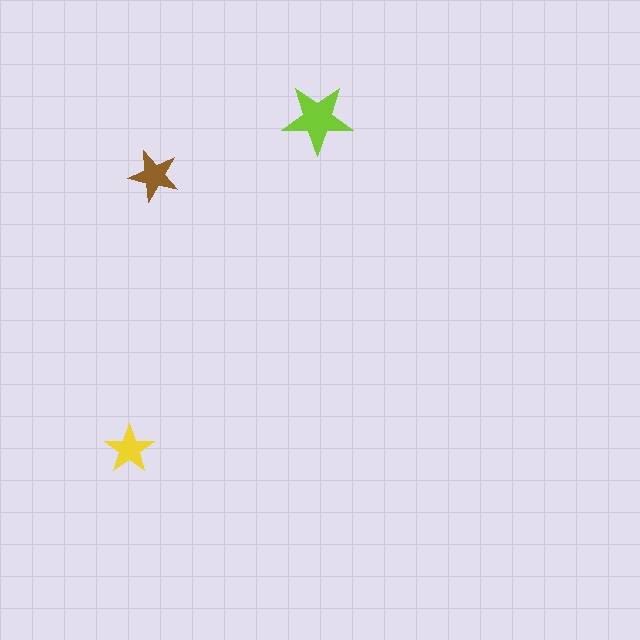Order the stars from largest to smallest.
the lime one, the brown one, the yellow one.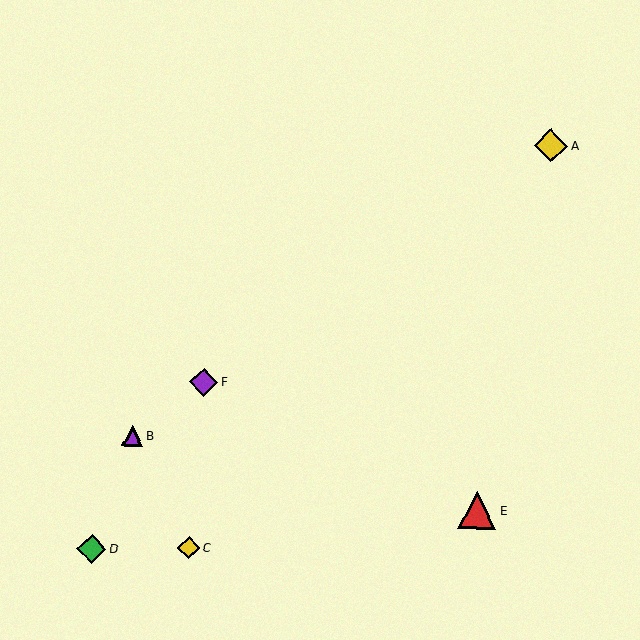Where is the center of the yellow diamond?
The center of the yellow diamond is at (551, 146).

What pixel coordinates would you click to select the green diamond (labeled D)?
Click at (92, 549) to select the green diamond D.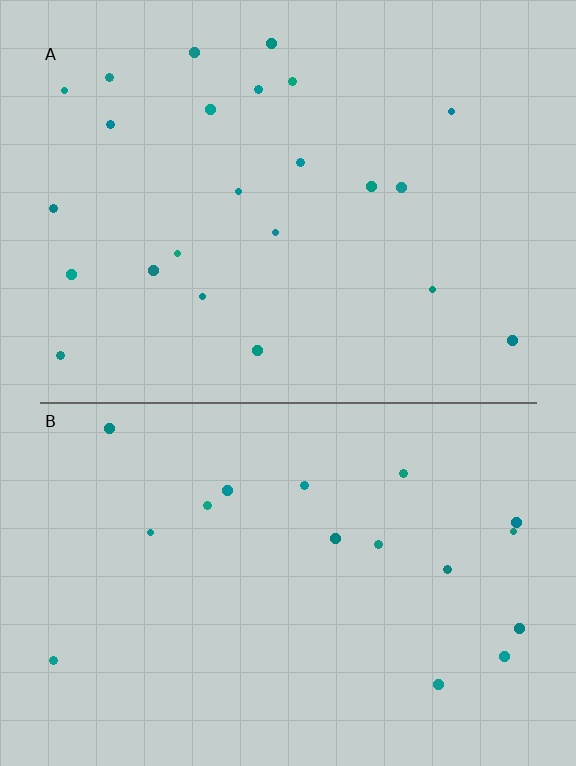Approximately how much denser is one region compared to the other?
Approximately 1.4× — region A over region B.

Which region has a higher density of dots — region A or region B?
A (the top).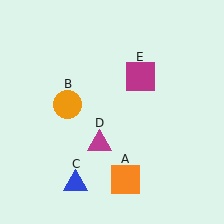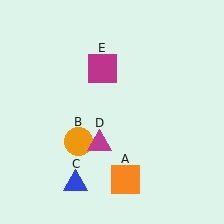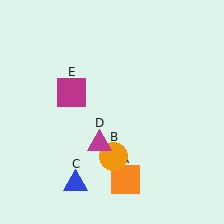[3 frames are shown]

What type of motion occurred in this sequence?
The orange circle (object B), magenta square (object E) rotated counterclockwise around the center of the scene.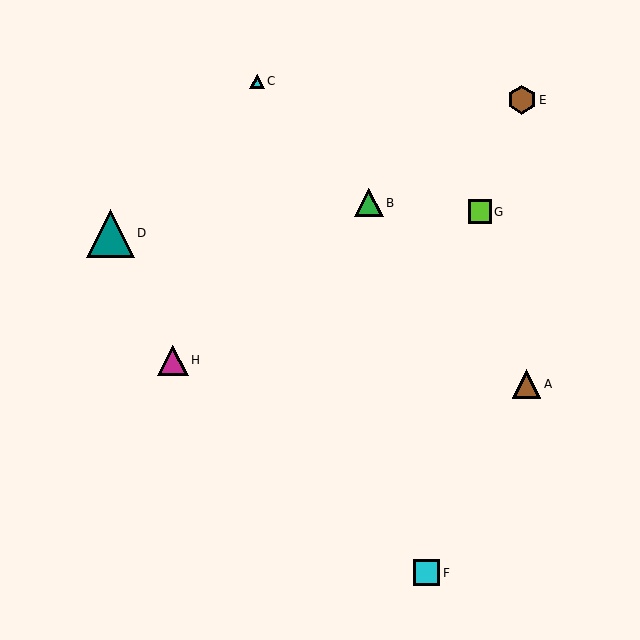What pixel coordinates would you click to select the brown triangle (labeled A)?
Click at (526, 384) to select the brown triangle A.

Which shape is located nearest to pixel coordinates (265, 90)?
The cyan triangle (labeled C) at (257, 81) is nearest to that location.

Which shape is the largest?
The teal triangle (labeled D) is the largest.